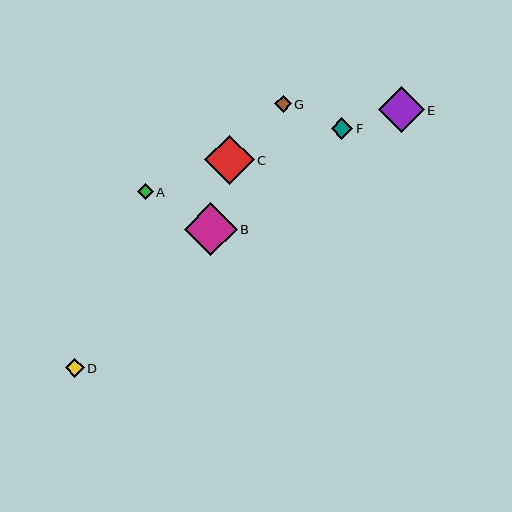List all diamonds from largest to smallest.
From largest to smallest: B, C, E, F, D, G, A.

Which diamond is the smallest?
Diamond A is the smallest with a size of approximately 16 pixels.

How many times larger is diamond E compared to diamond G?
Diamond E is approximately 2.7 times the size of diamond G.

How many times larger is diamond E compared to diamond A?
Diamond E is approximately 2.9 times the size of diamond A.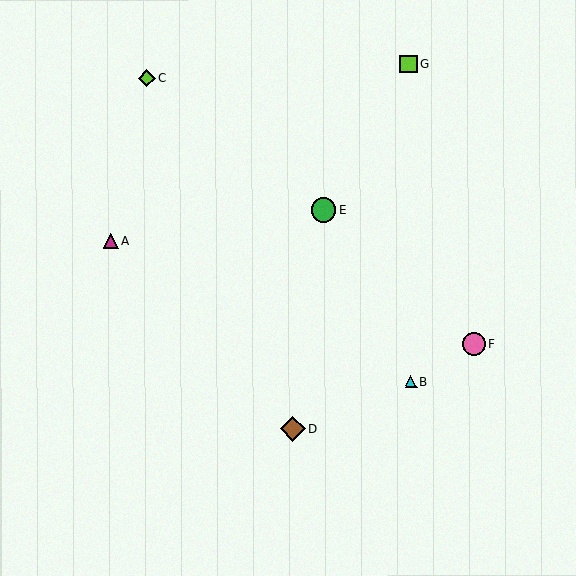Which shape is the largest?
The brown diamond (labeled D) is the largest.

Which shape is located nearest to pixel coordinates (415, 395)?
The cyan triangle (labeled B) at (411, 382) is nearest to that location.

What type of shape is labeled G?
Shape G is a lime square.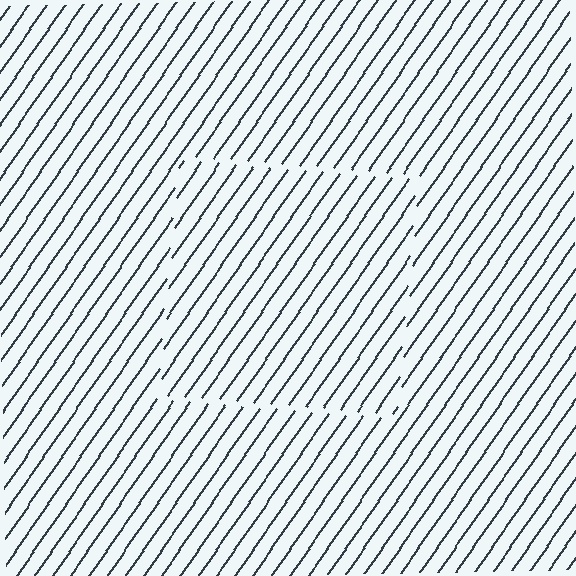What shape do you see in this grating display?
An illusory square. The interior of the shape contains the same grating, shifted by half a period — the contour is defined by the phase discontinuity where line-ends from the inner and outer gratings abut.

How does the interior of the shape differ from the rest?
The interior of the shape contains the same grating, shifted by half a period — the contour is defined by the phase discontinuity where line-ends from the inner and outer gratings abut.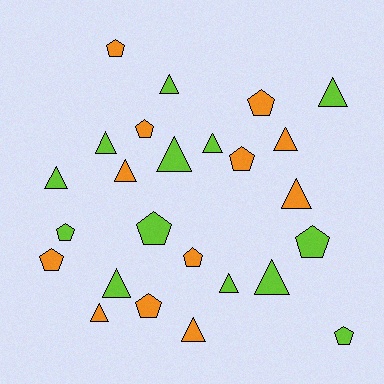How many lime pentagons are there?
There are 4 lime pentagons.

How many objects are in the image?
There are 25 objects.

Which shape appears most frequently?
Triangle, with 14 objects.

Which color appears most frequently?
Lime, with 13 objects.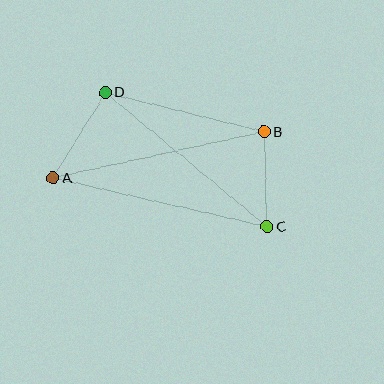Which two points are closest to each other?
Points B and C are closest to each other.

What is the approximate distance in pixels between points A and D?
The distance between A and D is approximately 100 pixels.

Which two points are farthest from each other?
Points A and C are farthest from each other.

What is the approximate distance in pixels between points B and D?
The distance between B and D is approximately 164 pixels.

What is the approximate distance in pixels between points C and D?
The distance between C and D is approximately 210 pixels.